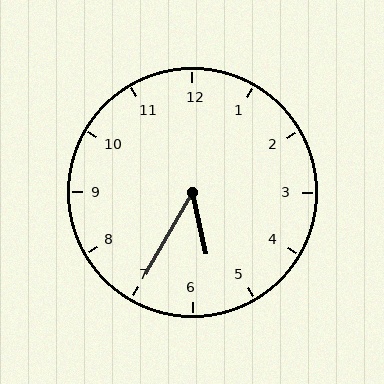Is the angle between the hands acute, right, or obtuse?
It is acute.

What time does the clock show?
5:35.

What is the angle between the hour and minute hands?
Approximately 42 degrees.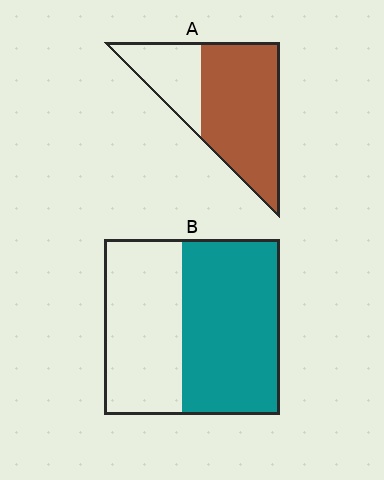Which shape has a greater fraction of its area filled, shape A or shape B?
Shape A.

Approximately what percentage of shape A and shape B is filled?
A is approximately 70% and B is approximately 55%.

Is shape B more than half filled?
Yes.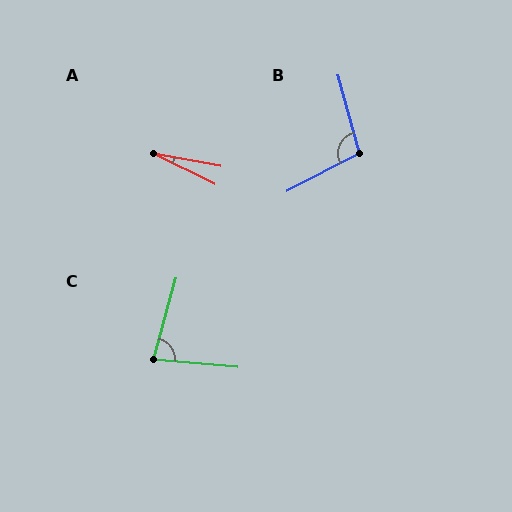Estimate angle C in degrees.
Approximately 80 degrees.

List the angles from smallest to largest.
A (16°), C (80°), B (103°).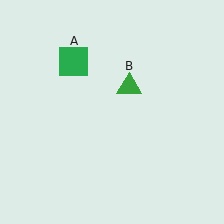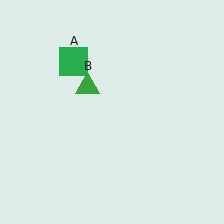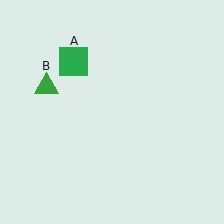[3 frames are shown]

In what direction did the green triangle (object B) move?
The green triangle (object B) moved left.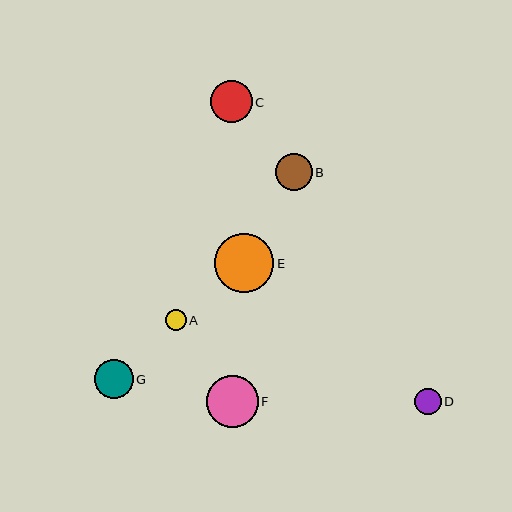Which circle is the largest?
Circle E is the largest with a size of approximately 59 pixels.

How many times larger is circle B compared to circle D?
Circle B is approximately 1.4 times the size of circle D.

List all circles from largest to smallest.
From largest to smallest: E, F, C, G, B, D, A.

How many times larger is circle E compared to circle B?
Circle E is approximately 1.6 times the size of circle B.